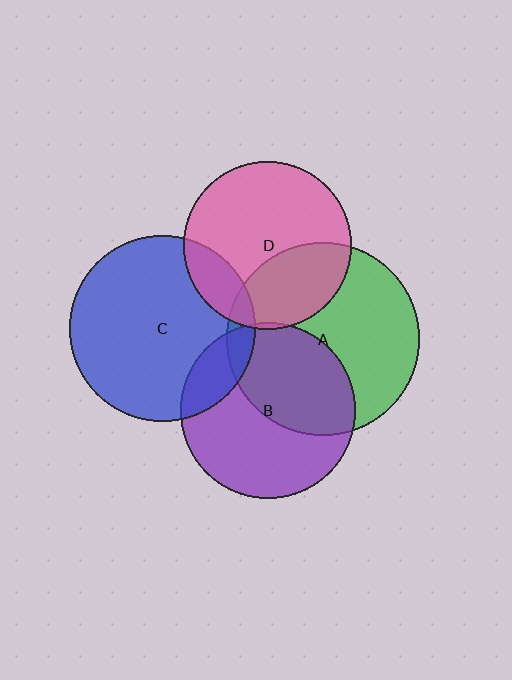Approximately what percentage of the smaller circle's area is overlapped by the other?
Approximately 30%.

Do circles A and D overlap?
Yes.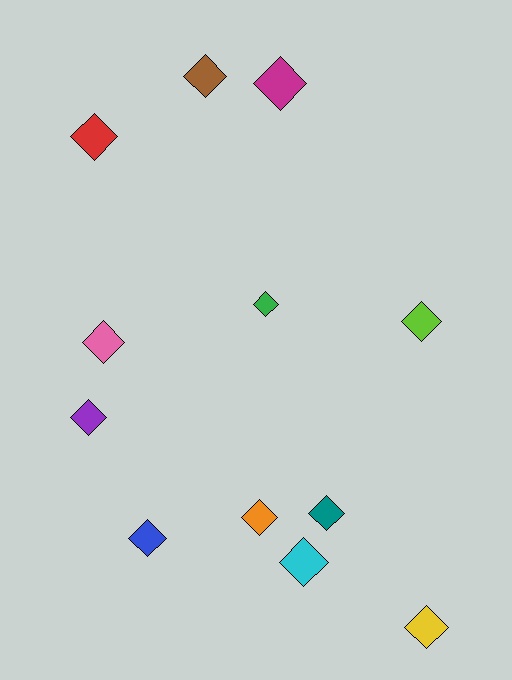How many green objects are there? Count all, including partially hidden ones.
There is 1 green object.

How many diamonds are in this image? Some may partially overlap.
There are 12 diamonds.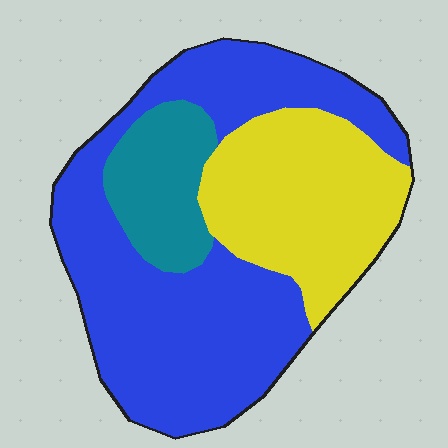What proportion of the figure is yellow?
Yellow covers about 30% of the figure.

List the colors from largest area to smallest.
From largest to smallest: blue, yellow, teal.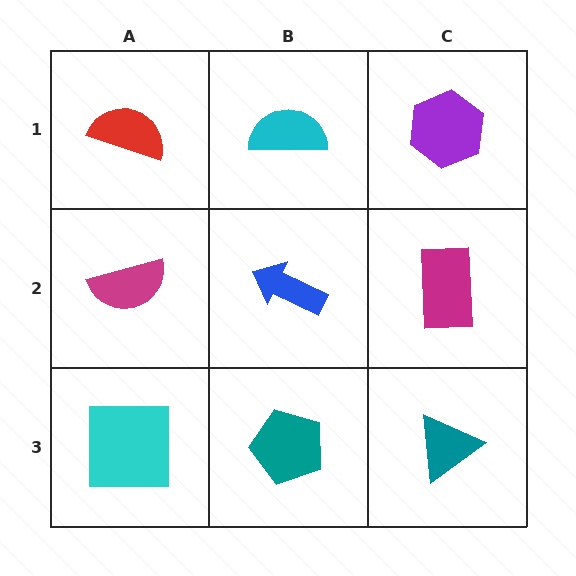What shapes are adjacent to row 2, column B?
A cyan semicircle (row 1, column B), a teal pentagon (row 3, column B), a magenta semicircle (row 2, column A), a magenta rectangle (row 2, column C).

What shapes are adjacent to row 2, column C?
A purple hexagon (row 1, column C), a teal triangle (row 3, column C), a blue arrow (row 2, column B).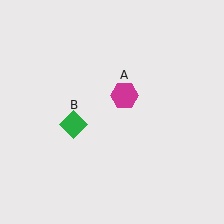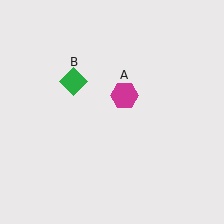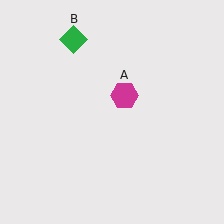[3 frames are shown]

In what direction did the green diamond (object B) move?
The green diamond (object B) moved up.